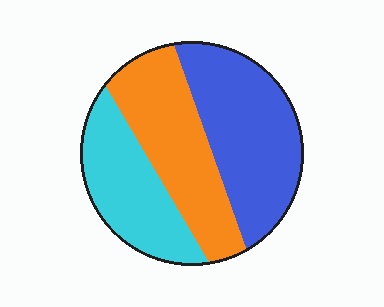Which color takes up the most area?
Blue, at roughly 40%.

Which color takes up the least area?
Cyan, at roughly 30%.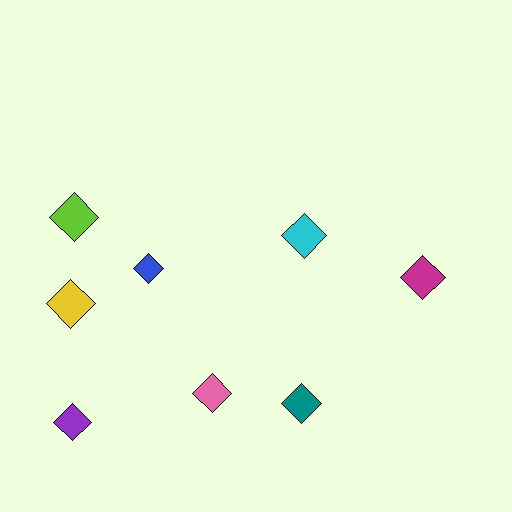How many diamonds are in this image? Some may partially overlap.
There are 8 diamonds.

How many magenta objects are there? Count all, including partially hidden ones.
There is 1 magenta object.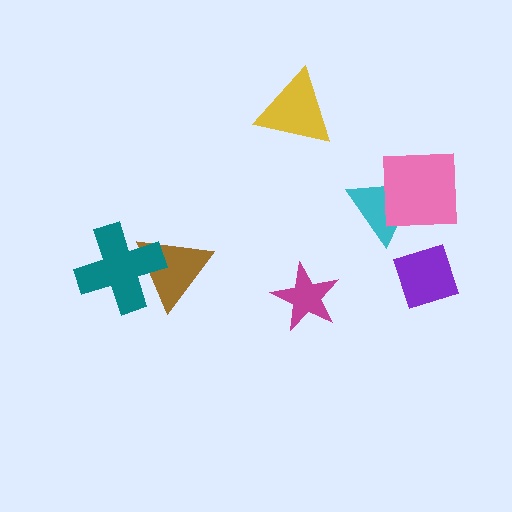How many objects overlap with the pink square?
1 object overlaps with the pink square.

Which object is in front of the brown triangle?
The teal cross is in front of the brown triangle.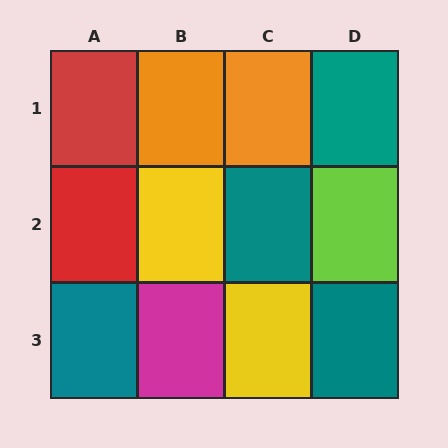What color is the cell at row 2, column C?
Teal.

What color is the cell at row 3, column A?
Teal.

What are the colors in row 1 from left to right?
Red, orange, orange, teal.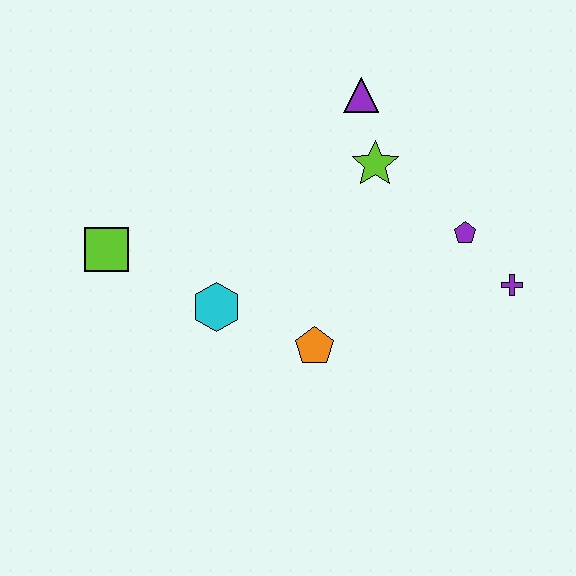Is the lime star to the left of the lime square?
No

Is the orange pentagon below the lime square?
Yes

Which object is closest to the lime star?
The purple triangle is closest to the lime star.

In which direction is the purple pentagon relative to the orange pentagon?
The purple pentagon is to the right of the orange pentagon.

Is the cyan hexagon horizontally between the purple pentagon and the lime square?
Yes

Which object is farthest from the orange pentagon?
The purple triangle is farthest from the orange pentagon.